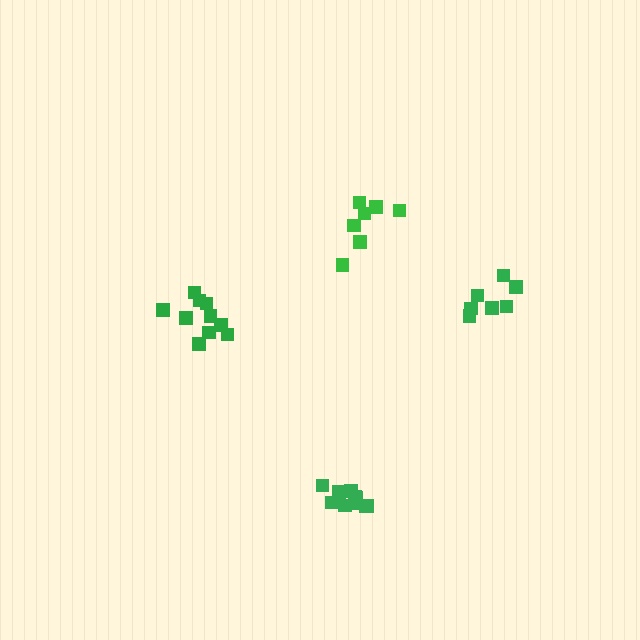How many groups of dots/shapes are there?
There are 4 groups.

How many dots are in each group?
Group 1: 11 dots, Group 2: 7 dots, Group 3: 7 dots, Group 4: 10 dots (35 total).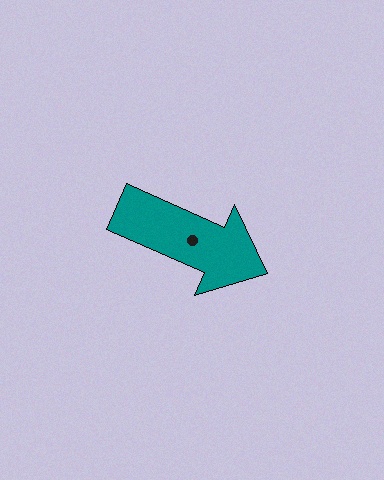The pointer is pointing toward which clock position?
Roughly 4 o'clock.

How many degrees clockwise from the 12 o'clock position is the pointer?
Approximately 114 degrees.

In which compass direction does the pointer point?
Southeast.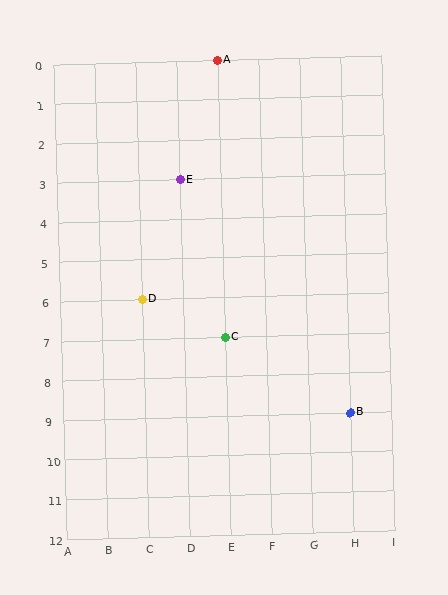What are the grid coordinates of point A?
Point A is at grid coordinates (E, 0).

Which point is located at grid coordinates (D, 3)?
Point E is at (D, 3).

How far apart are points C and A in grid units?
Points C and A are 7 rows apart.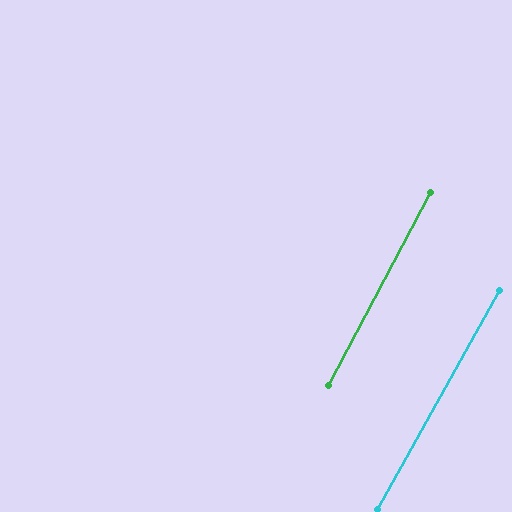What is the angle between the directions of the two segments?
Approximately 1 degree.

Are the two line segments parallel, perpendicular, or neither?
Parallel — their directions differ by only 1.3°.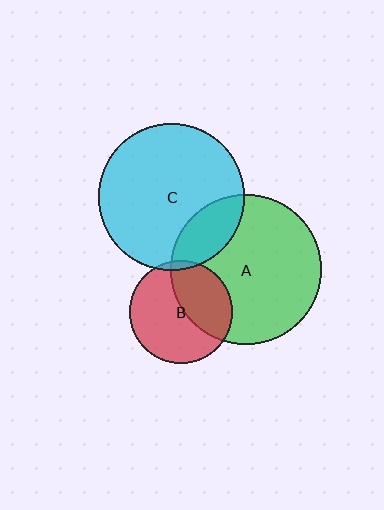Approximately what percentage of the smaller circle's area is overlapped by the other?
Approximately 20%.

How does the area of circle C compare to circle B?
Approximately 2.0 times.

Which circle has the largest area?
Circle A (green).